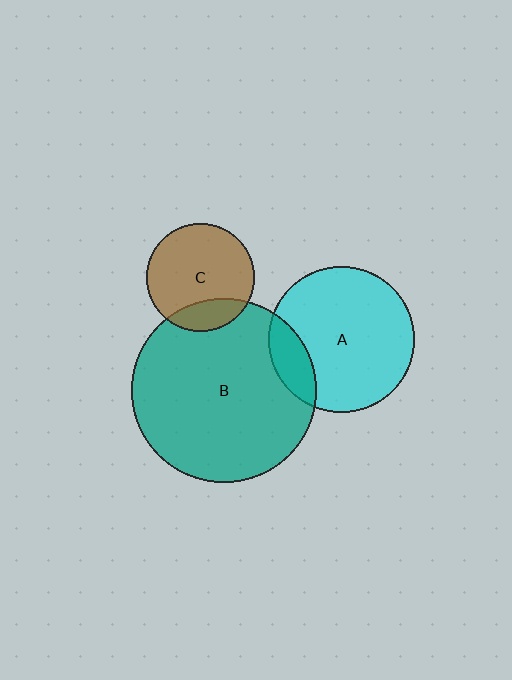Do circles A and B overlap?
Yes.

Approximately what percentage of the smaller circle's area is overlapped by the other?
Approximately 15%.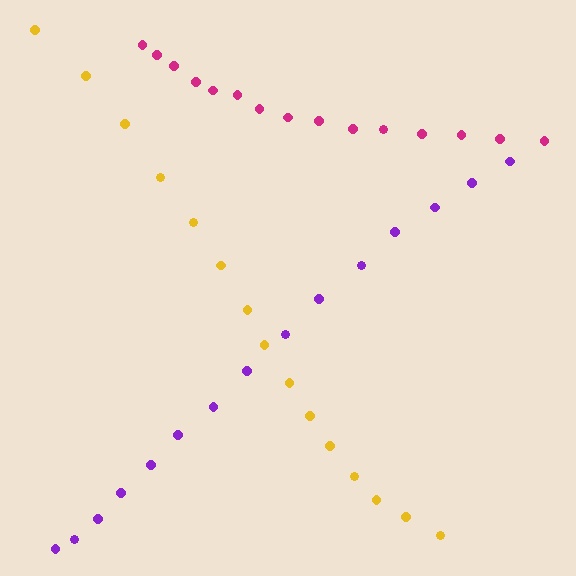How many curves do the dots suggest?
There are 3 distinct paths.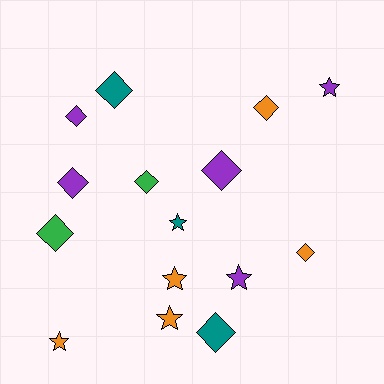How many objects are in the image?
There are 15 objects.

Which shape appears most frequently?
Diamond, with 9 objects.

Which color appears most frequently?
Orange, with 5 objects.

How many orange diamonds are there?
There are 2 orange diamonds.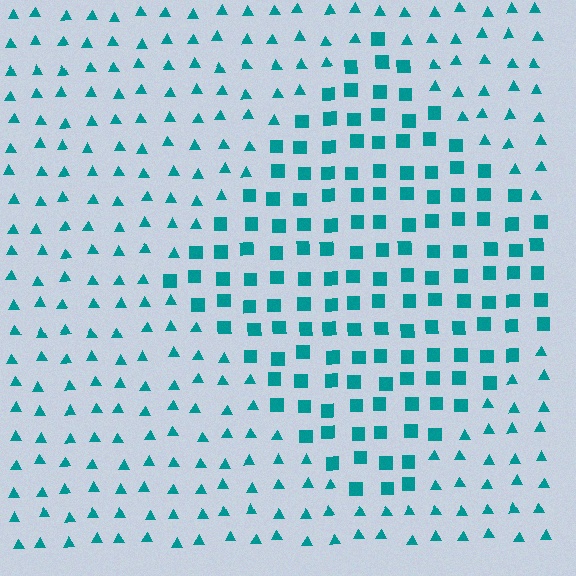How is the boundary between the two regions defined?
The boundary is defined by a change in element shape: squares inside vs. triangles outside. All elements share the same color and spacing.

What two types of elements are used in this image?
The image uses squares inside the diamond region and triangles outside it.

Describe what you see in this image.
The image is filled with small teal elements arranged in a uniform grid. A diamond-shaped region contains squares, while the surrounding area contains triangles. The boundary is defined purely by the change in element shape.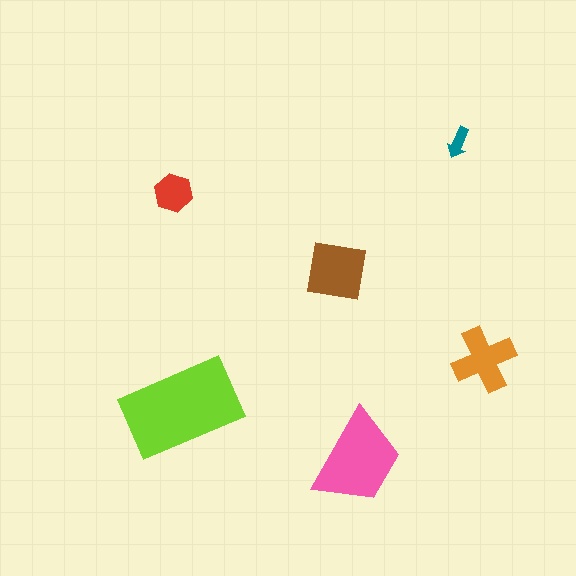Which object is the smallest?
The teal arrow.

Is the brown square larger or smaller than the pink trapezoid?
Smaller.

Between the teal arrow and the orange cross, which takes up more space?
The orange cross.